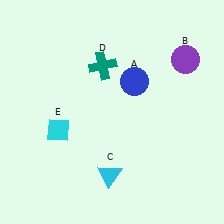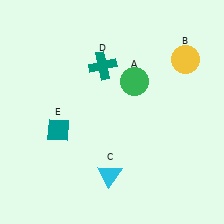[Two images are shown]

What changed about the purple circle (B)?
In Image 1, B is purple. In Image 2, it changed to yellow.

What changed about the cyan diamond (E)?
In Image 1, E is cyan. In Image 2, it changed to teal.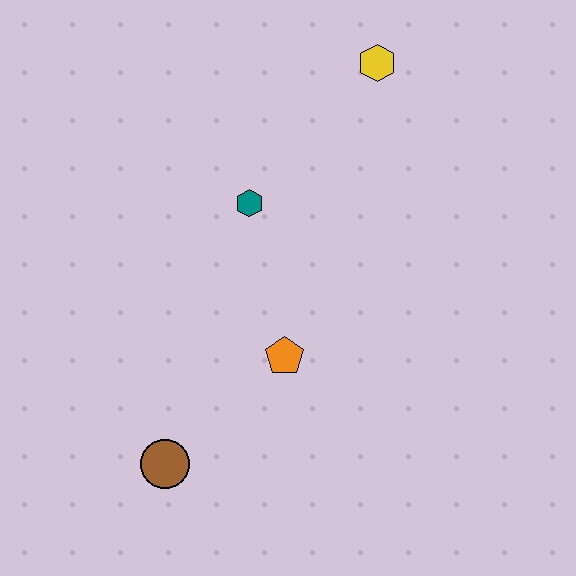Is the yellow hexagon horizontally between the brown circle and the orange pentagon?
No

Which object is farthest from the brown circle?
The yellow hexagon is farthest from the brown circle.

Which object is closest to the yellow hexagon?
The teal hexagon is closest to the yellow hexagon.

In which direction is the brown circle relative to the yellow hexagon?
The brown circle is below the yellow hexagon.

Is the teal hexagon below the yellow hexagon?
Yes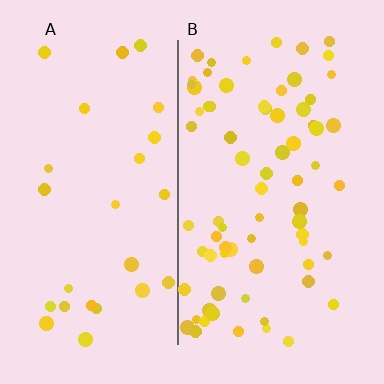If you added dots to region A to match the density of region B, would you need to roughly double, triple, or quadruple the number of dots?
Approximately triple.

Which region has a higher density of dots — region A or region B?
B (the right).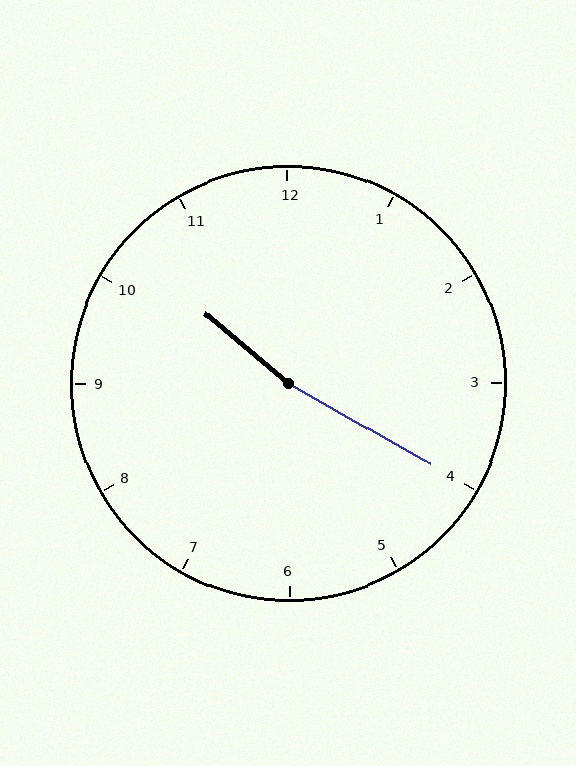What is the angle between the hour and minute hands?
Approximately 170 degrees.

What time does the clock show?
10:20.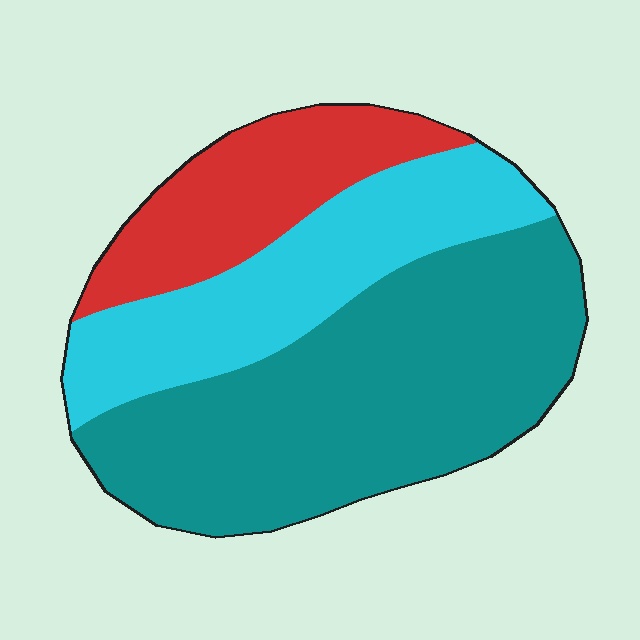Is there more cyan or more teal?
Teal.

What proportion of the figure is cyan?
Cyan covers around 30% of the figure.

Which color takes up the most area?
Teal, at roughly 50%.